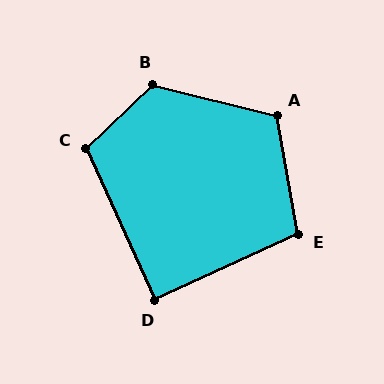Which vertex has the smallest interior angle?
D, at approximately 90 degrees.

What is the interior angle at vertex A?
Approximately 114 degrees (obtuse).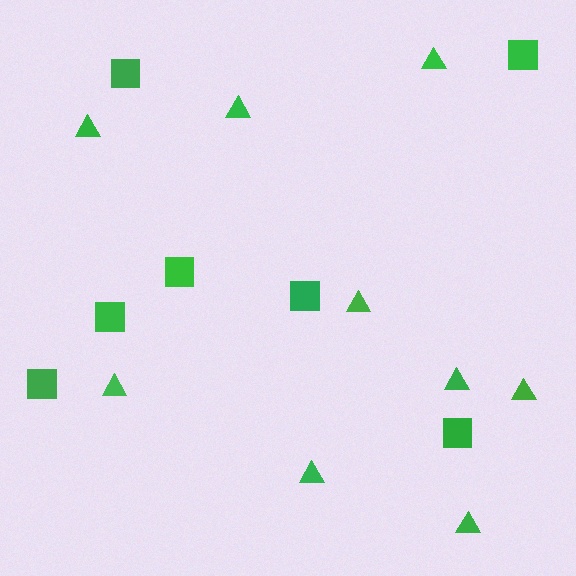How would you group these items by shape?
There are 2 groups: one group of triangles (9) and one group of squares (7).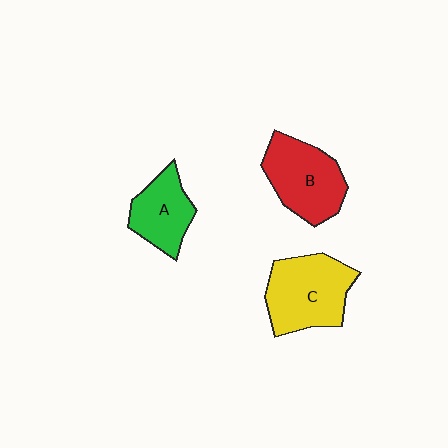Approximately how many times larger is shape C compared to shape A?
Approximately 1.5 times.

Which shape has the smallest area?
Shape A (green).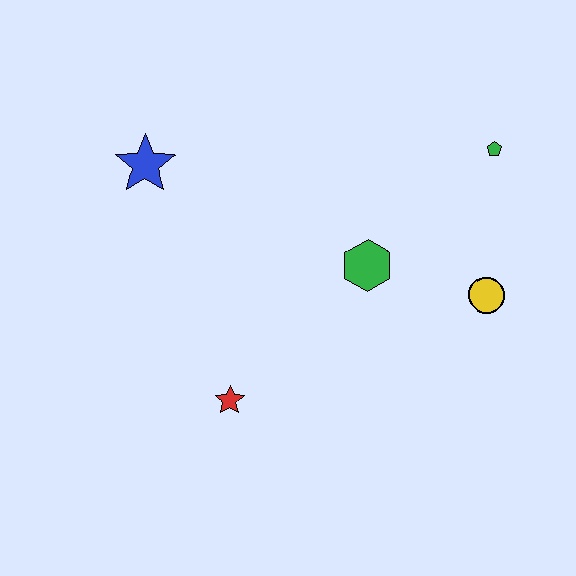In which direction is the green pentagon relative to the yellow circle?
The green pentagon is above the yellow circle.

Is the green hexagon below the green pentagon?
Yes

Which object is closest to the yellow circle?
The green hexagon is closest to the yellow circle.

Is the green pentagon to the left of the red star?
No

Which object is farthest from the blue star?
The yellow circle is farthest from the blue star.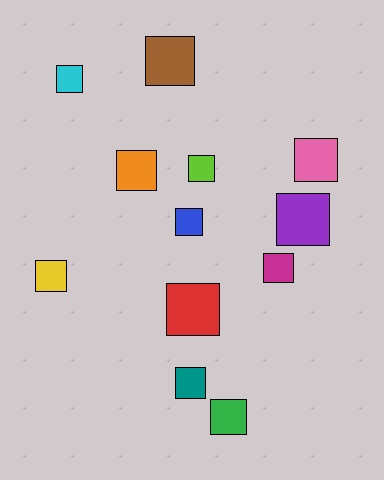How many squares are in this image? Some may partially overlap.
There are 12 squares.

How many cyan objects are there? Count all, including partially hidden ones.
There is 1 cyan object.